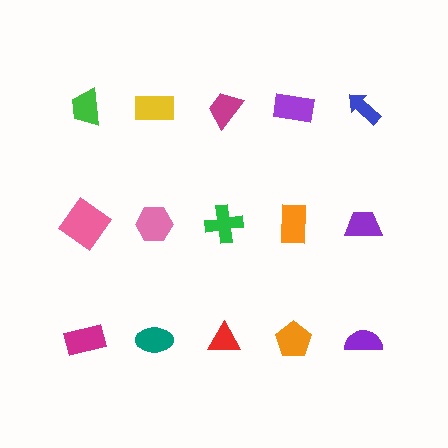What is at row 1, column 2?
A yellow rectangle.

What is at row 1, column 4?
A purple rectangle.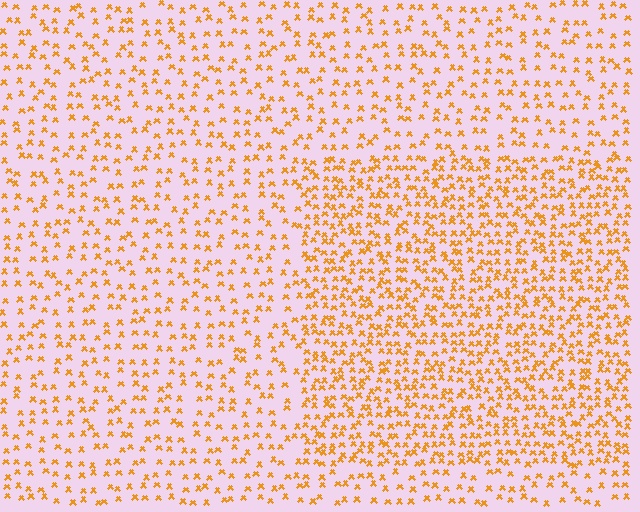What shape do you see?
I see a rectangle.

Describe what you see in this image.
The image contains small orange elements arranged at two different densities. A rectangle-shaped region is visible where the elements are more densely packed than the surrounding area.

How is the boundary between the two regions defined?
The boundary is defined by a change in element density (approximately 1.9x ratio). All elements are the same color, size, and shape.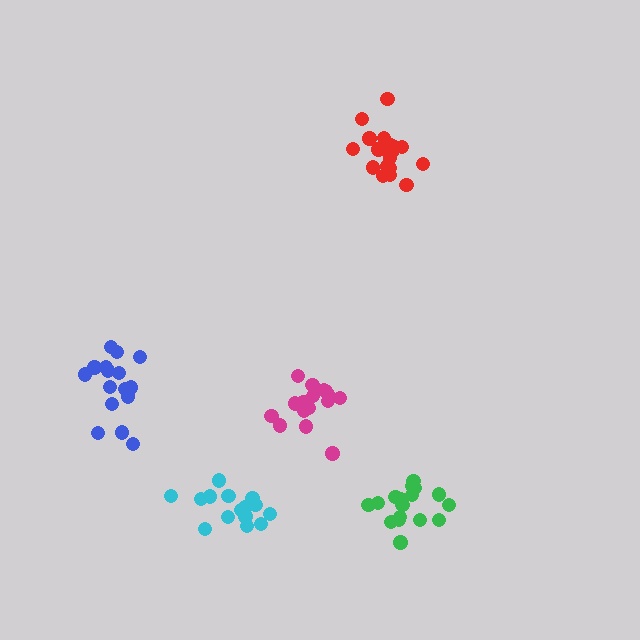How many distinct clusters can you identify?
There are 5 distinct clusters.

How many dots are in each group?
Group 1: 18 dots, Group 2: 17 dots, Group 3: 16 dots, Group 4: 16 dots, Group 5: 15 dots (82 total).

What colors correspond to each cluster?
The clusters are colored: red, green, magenta, blue, cyan.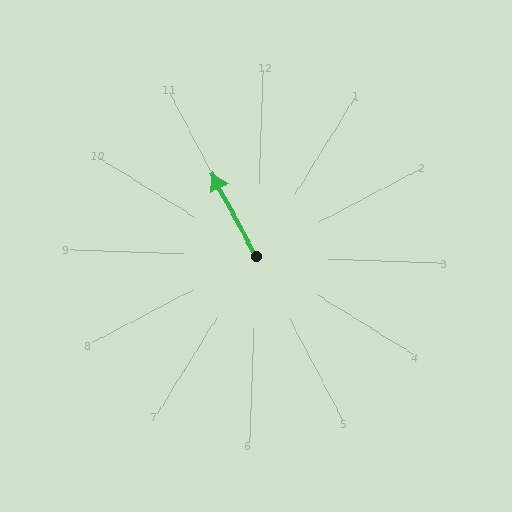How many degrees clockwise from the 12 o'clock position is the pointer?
Approximately 330 degrees.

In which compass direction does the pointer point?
Northwest.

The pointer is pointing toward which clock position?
Roughly 11 o'clock.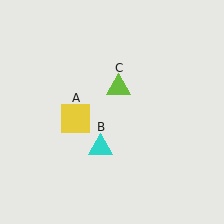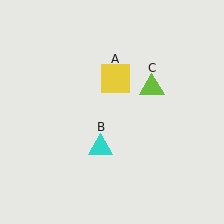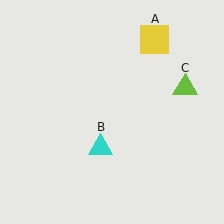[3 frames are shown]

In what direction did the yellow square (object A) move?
The yellow square (object A) moved up and to the right.